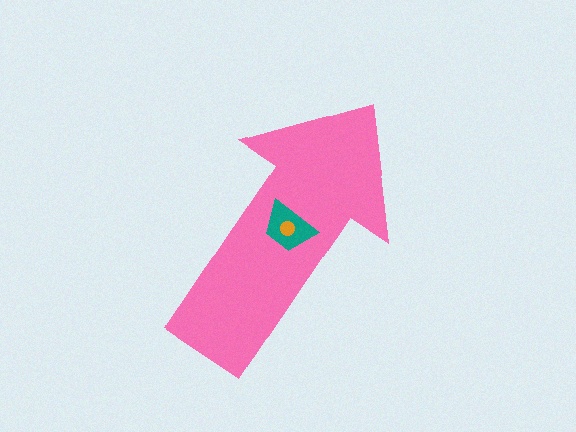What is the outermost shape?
The pink arrow.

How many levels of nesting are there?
3.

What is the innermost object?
The orange circle.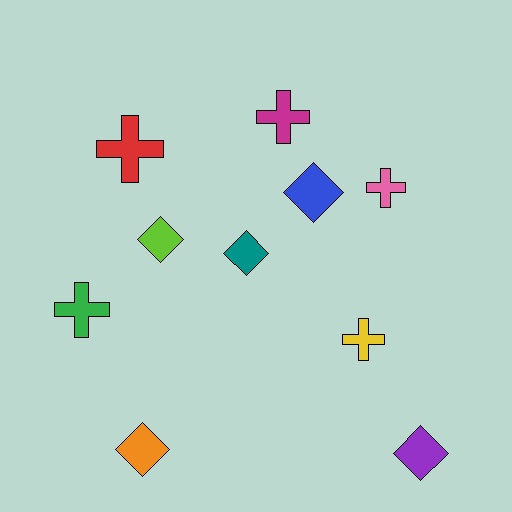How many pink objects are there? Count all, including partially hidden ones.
There is 1 pink object.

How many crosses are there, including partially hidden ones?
There are 5 crosses.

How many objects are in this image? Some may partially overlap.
There are 10 objects.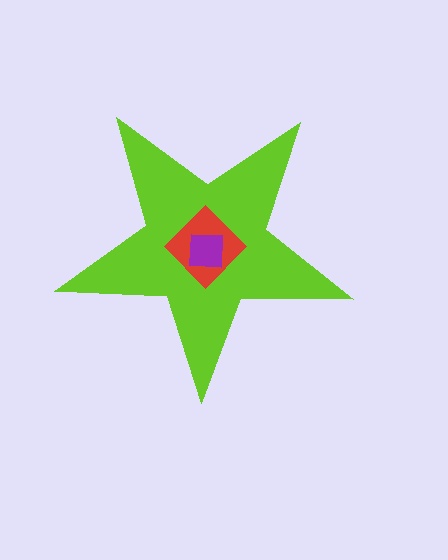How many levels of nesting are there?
3.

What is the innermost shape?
The purple square.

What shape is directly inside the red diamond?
The purple square.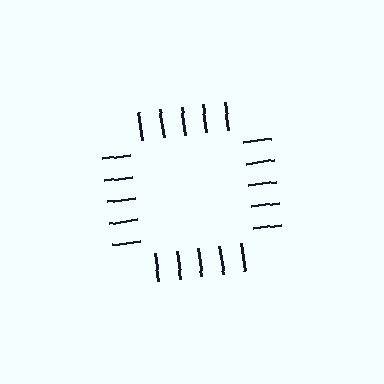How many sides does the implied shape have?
4 sides — the line-ends trace a square.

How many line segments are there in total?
20 — 5 along each of the 4 edges.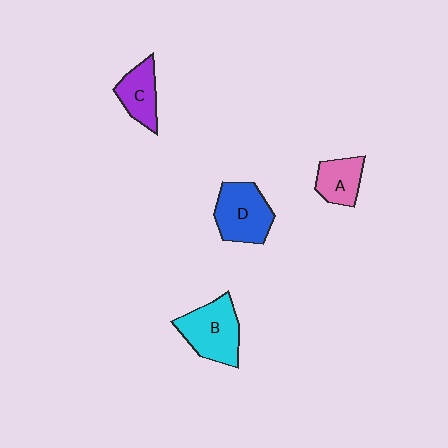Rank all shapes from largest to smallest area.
From largest to smallest: B (cyan), D (blue), C (purple), A (pink).